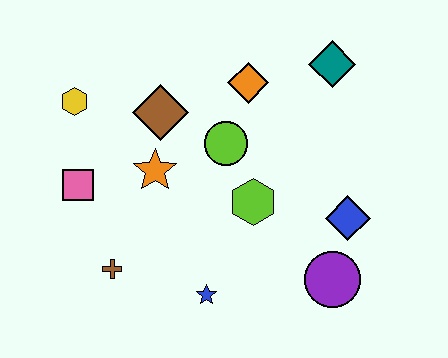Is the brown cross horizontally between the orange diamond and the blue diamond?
No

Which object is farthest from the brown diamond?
The purple circle is farthest from the brown diamond.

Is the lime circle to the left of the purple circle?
Yes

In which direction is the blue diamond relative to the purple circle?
The blue diamond is above the purple circle.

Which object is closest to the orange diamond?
The lime circle is closest to the orange diamond.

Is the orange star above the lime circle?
No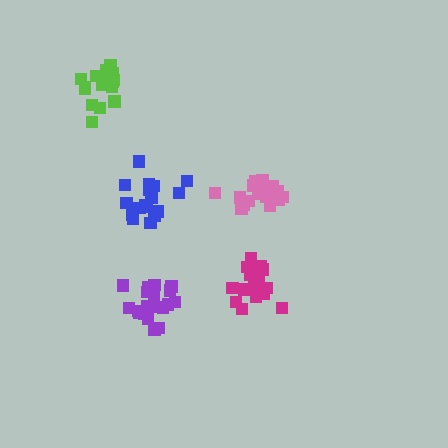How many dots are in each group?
Group 1: 18 dots, Group 2: 20 dots, Group 3: 20 dots, Group 4: 17 dots, Group 5: 19 dots (94 total).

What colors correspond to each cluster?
The clusters are colored: lime, pink, purple, magenta, blue.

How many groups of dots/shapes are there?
There are 5 groups.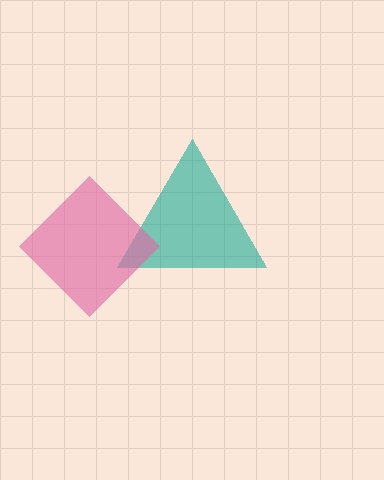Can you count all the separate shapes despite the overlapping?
Yes, there are 2 separate shapes.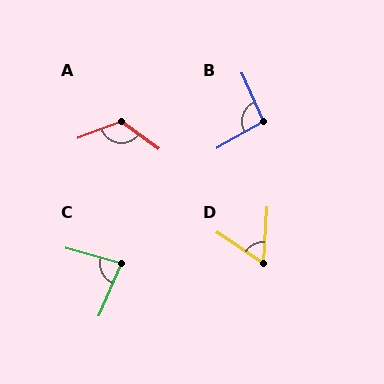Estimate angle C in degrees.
Approximately 82 degrees.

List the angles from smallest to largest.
D (59°), C (82°), B (95°), A (123°).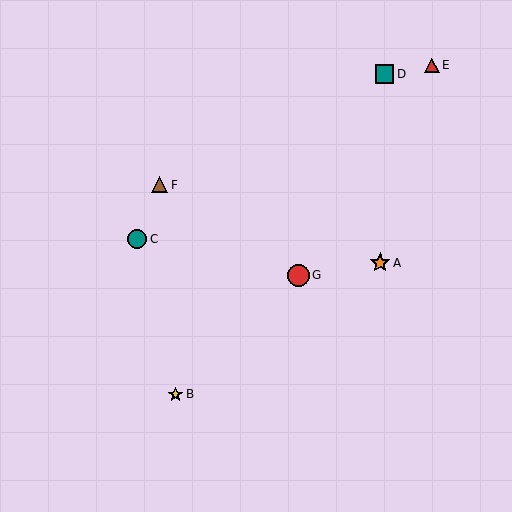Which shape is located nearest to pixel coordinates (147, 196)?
The brown triangle (labeled F) at (160, 185) is nearest to that location.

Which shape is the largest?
The red circle (labeled G) is the largest.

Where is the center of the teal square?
The center of the teal square is at (384, 74).